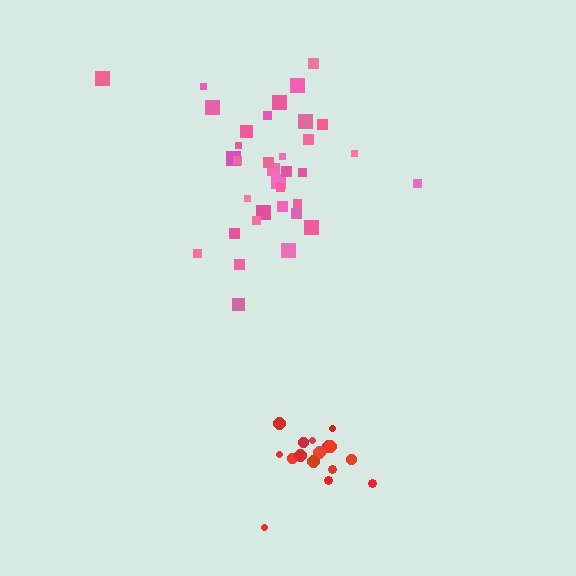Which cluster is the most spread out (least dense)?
Pink.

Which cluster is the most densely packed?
Red.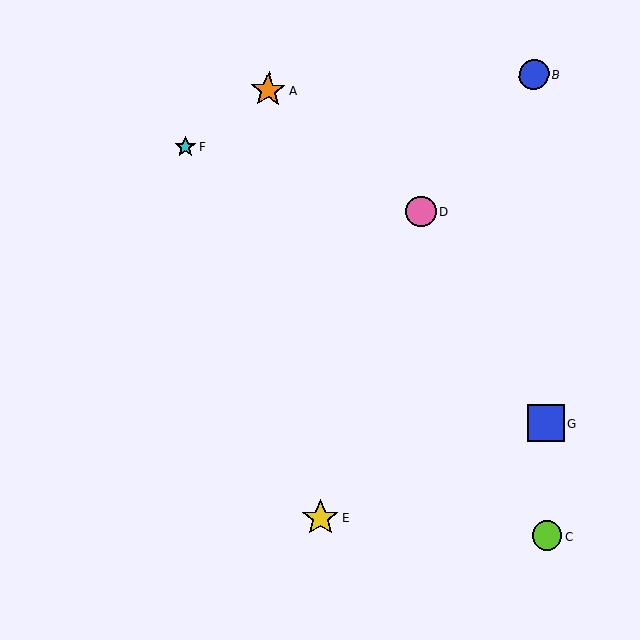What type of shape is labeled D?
Shape D is a pink circle.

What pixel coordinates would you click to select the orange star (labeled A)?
Click at (268, 90) to select the orange star A.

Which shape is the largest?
The yellow star (labeled E) is the largest.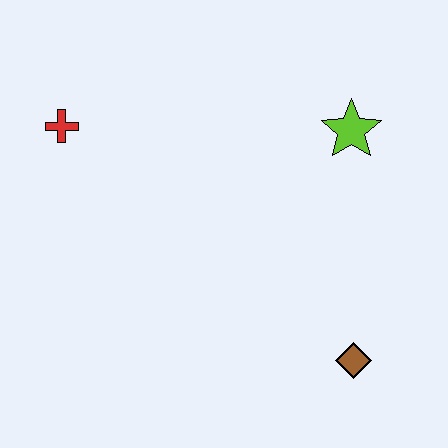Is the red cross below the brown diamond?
No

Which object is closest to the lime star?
The brown diamond is closest to the lime star.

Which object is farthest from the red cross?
The brown diamond is farthest from the red cross.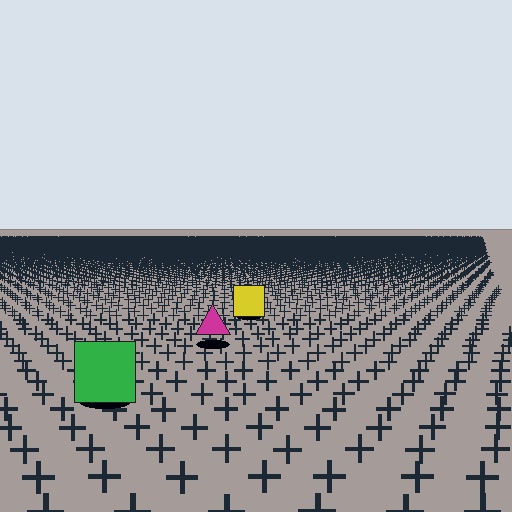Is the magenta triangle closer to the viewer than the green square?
No. The green square is closer — you can tell from the texture gradient: the ground texture is coarser near it.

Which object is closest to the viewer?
The green square is closest. The texture marks near it are larger and more spread out.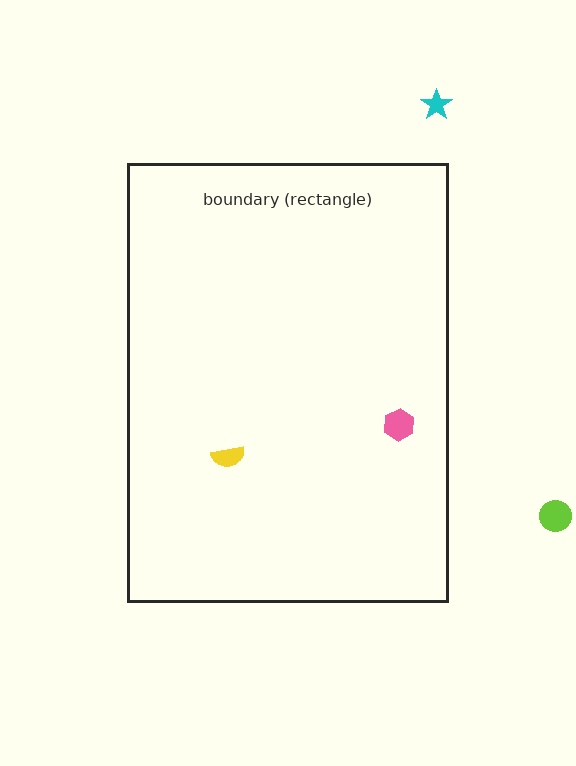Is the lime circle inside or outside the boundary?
Outside.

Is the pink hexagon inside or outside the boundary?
Inside.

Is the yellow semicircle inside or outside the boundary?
Inside.